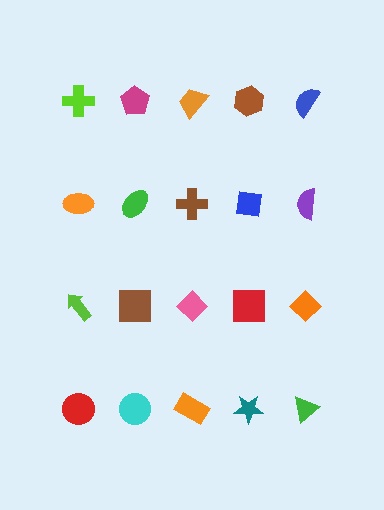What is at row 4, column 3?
An orange rectangle.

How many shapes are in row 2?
5 shapes.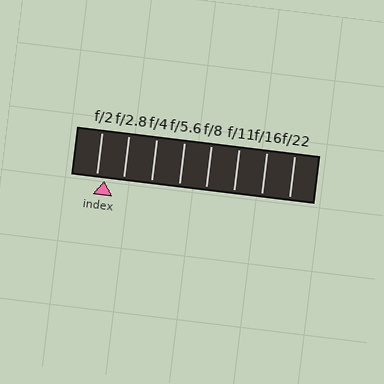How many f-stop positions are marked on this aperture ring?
There are 8 f-stop positions marked.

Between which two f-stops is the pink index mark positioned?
The index mark is between f/2 and f/2.8.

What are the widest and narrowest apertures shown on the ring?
The widest aperture shown is f/2 and the narrowest is f/22.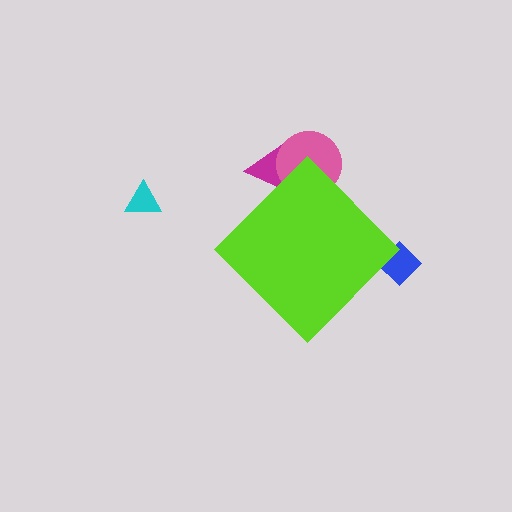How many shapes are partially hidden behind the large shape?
4 shapes are partially hidden.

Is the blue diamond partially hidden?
Yes, the blue diamond is partially hidden behind the lime diamond.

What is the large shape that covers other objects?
A lime diamond.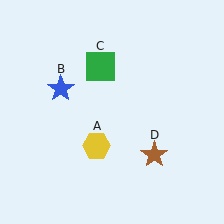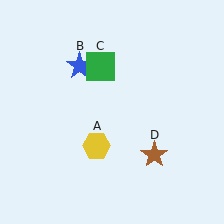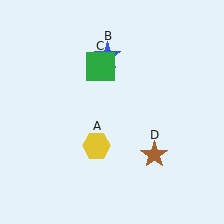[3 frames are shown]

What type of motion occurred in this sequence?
The blue star (object B) rotated clockwise around the center of the scene.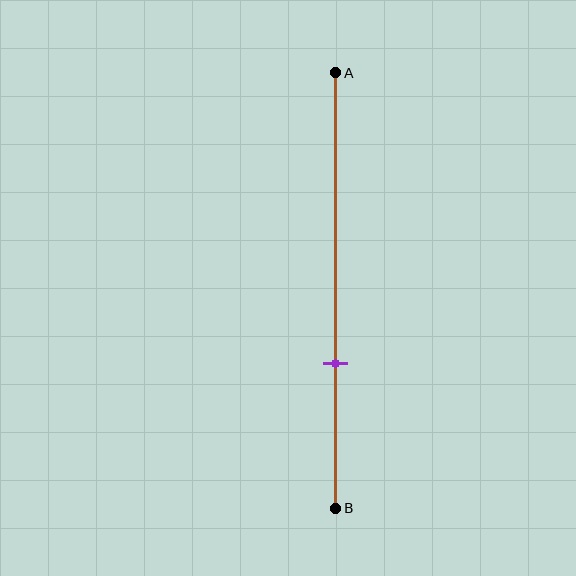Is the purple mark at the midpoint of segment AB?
No, the mark is at about 65% from A, not at the 50% midpoint.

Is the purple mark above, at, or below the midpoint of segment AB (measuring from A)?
The purple mark is below the midpoint of segment AB.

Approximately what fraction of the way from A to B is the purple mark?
The purple mark is approximately 65% of the way from A to B.